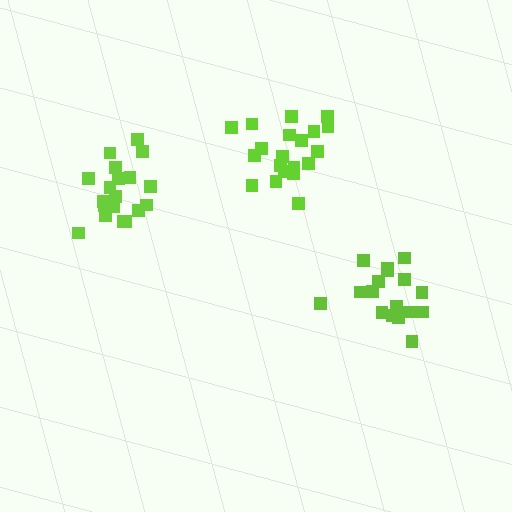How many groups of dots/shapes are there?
There are 3 groups.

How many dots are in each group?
Group 1: 20 dots, Group 2: 18 dots, Group 3: 21 dots (59 total).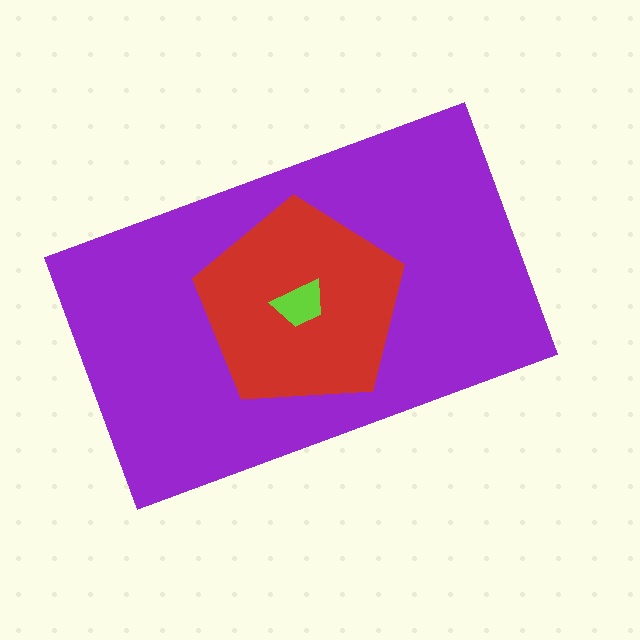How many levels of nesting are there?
3.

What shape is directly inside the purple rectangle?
The red pentagon.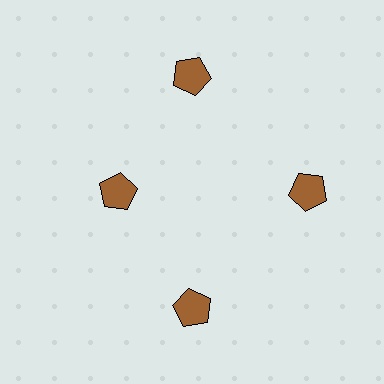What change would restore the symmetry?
The symmetry would be restored by moving it outward, back onto the ring so that all 4 pentagons sit at equal angles and equal distance from the center.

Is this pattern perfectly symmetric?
No. The 4 brown pentagons are arranged in a ring, but one element near the 9 o'clock position is pulled inward toward the center, breaking the 4-fold rotational symmetry.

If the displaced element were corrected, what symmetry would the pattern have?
It would have 4-fold rotational symmetry — the pattern would map onto itself every 90 degrees.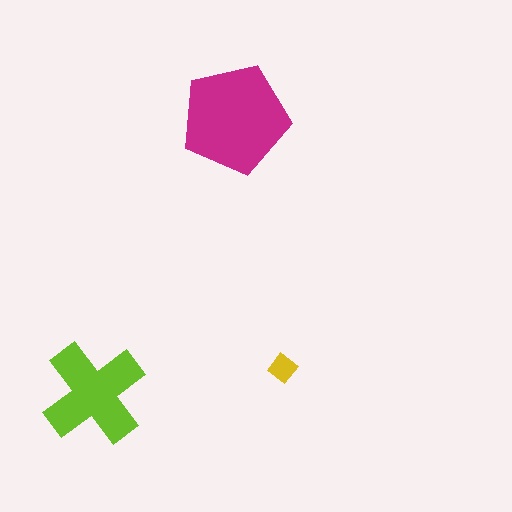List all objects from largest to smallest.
The magenta pentagon, the lime cross, the yellow diamond.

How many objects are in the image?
There are 3 objects in the image.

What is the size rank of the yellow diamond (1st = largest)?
3rd.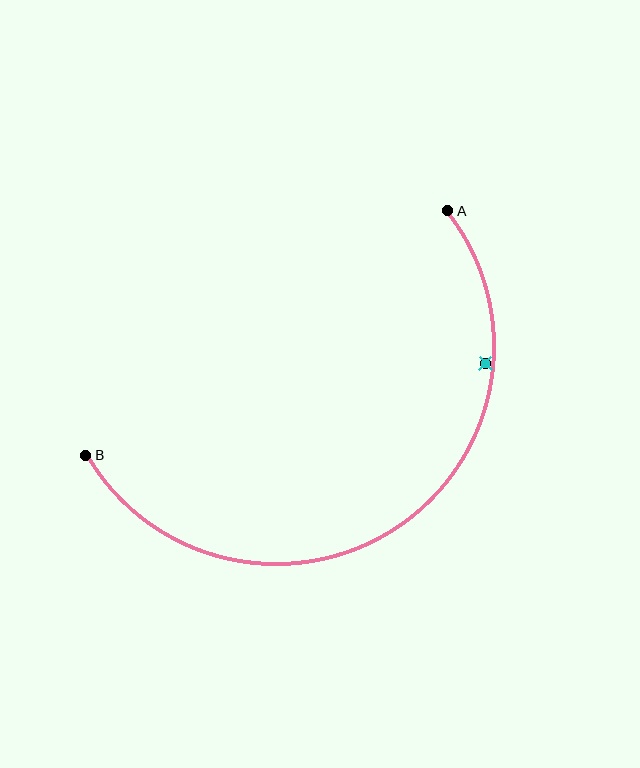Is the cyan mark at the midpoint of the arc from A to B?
No — the cyan mark does not lie on the arc at all. It sits slightly inside the curve.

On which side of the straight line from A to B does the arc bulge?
The arc bulges below and to the right of the straight line connecting A and B.